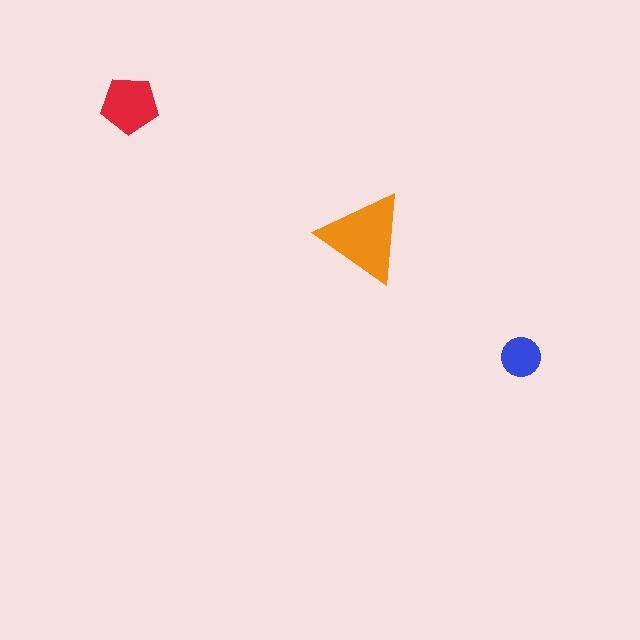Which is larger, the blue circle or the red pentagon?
The red pentagon.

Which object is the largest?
The orange triangle.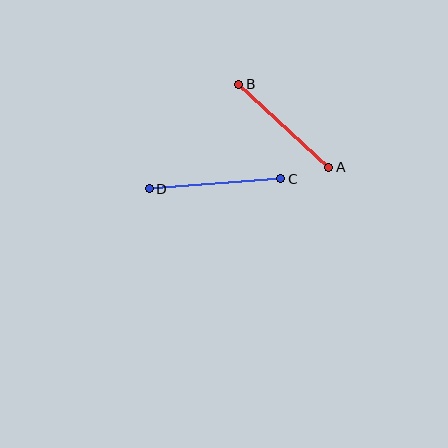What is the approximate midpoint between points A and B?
The midpoint is at approximately (284, 126) pixels.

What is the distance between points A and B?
The distance is approximately 122 pixels.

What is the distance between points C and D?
The distance is approximately 132 pixels.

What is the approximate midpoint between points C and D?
The midpoint is at approximately (215, 184) pixels.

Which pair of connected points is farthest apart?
Points C and D are farthest apart.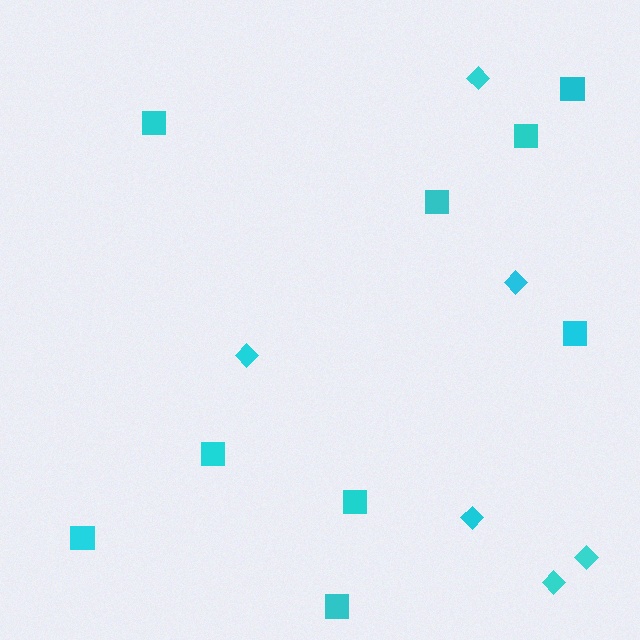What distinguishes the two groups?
There are 2 groups: one group of squares (9) and one group of diamonds (6).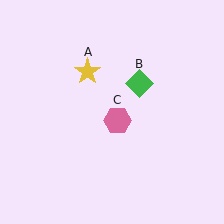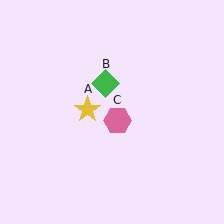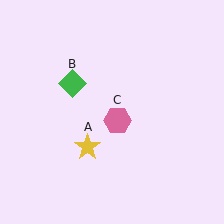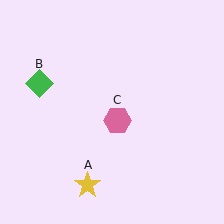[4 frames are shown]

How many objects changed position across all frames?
2 objects changed position: yellow star (object A), green diamond (object B).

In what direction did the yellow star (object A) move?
The yellow star (object A) moved down.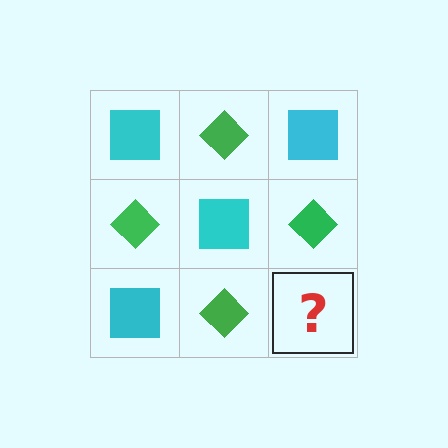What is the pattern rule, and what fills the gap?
The rule is that it alternates cyan square and green diamond in a checkerboard pattern. The gap should be filled with a cyan square.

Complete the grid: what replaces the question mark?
The question mark should be replaced with a cyan square.